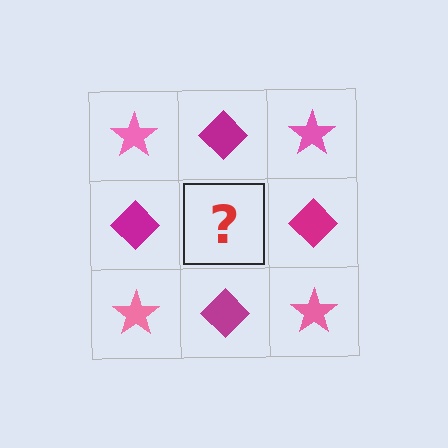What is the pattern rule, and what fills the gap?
The rule is that it alternates pink star and magenta diamond in a checkerboard pattern. The gap should be filled with a pink star.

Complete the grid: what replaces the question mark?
The question mark should be replaced with a pink star.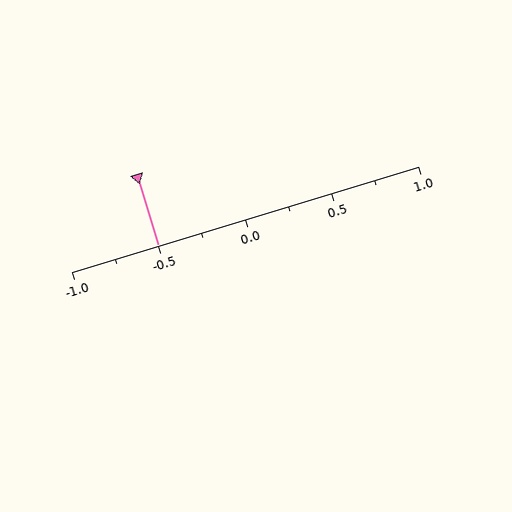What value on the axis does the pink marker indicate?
The marker indicates approximately -0.5.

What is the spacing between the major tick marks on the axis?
The major ticks are spaced 0.5 apart.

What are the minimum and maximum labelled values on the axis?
The axis runs from -1.0 to 1.0.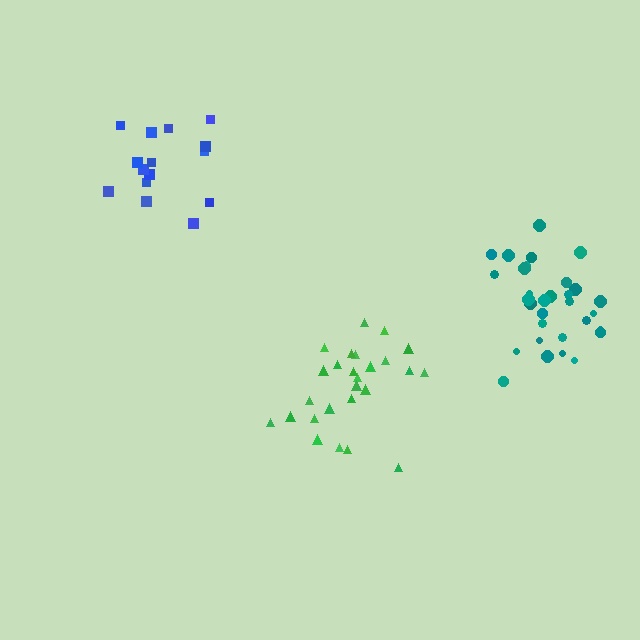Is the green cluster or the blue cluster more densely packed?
Green.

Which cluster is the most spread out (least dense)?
Blue.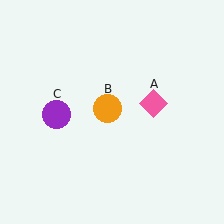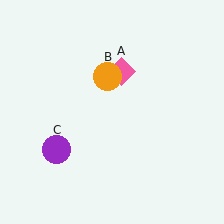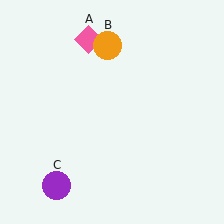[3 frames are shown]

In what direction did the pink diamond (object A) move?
The pink diamond (object A) moved up and to the left.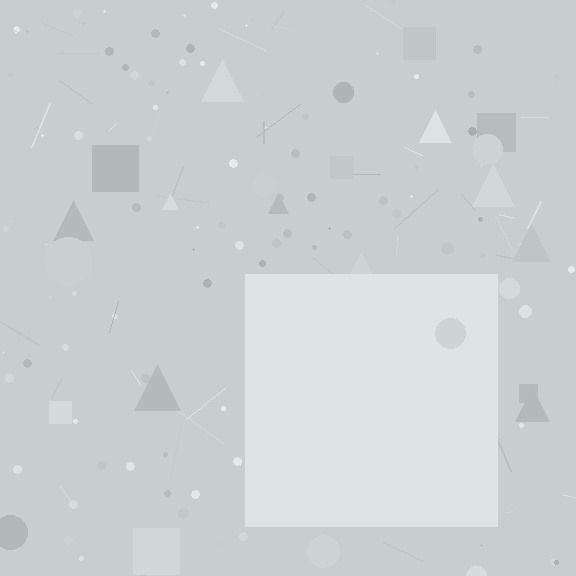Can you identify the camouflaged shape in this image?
The camouflaged shape is a square.